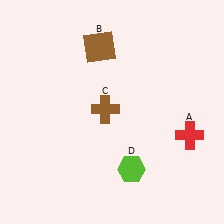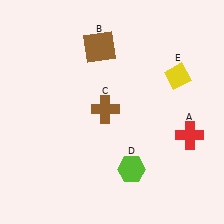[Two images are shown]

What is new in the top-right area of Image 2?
A yellow diamond (E) was added in the top-right area of Image 2.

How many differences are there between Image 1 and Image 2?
There is 1 difference between the two images.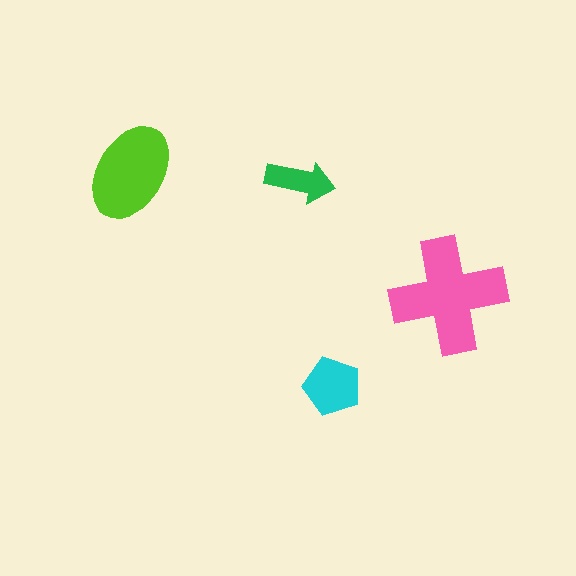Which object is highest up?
The lime ellipse is topmost.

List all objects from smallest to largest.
The green arrow, the cyan pentagon, the lime ellipse, the pink cross.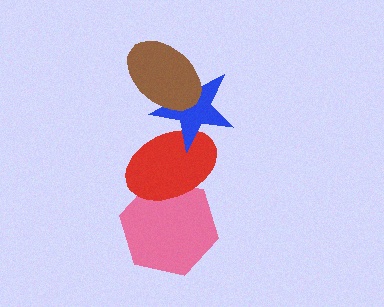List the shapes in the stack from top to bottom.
From top to bottom: the brown ellipse, the blue star, the red ellipse, the pink hexagon.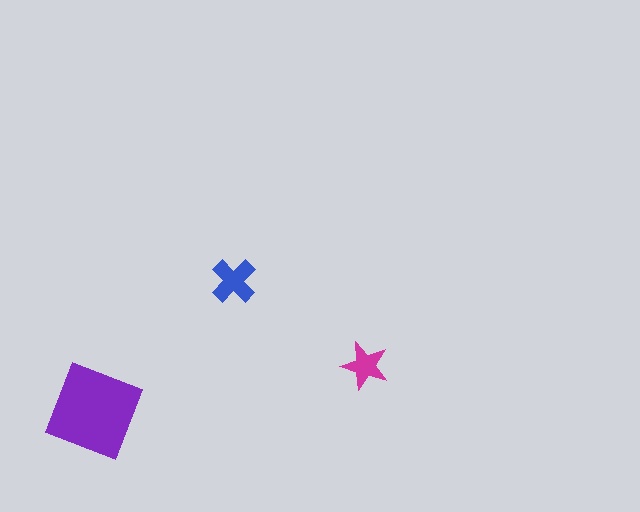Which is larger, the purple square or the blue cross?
The purple square.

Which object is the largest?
The purple square.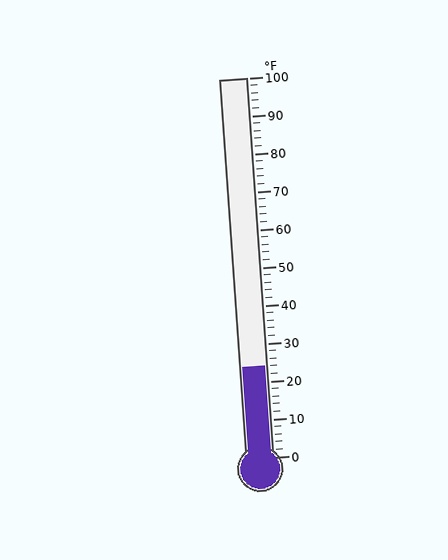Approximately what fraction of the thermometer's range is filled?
The thermometer is filled to approximately 25% of its range.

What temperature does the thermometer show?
The thermometer shows approximately 24°F.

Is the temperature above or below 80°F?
The temperature is below 80°F.